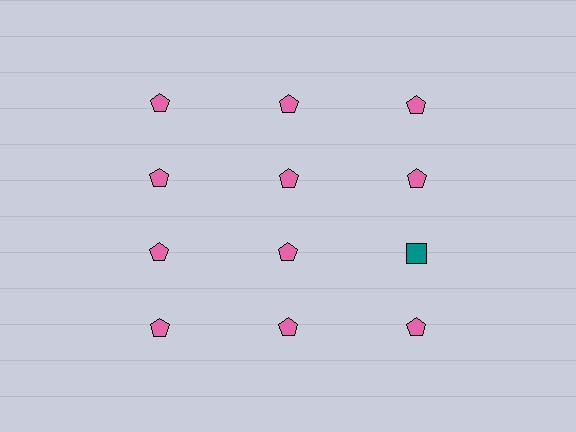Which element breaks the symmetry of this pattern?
The teal square in the third row, center column breaks the symmetry. All other shapes are pink pentagons.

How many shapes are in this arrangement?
There are 12 shapes arranged in a grid pattern.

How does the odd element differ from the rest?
It differs in both color (teal instead of pink) and shape (square instead of pentagon).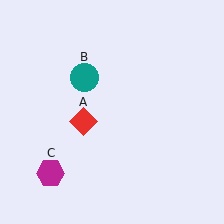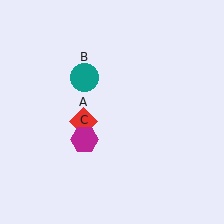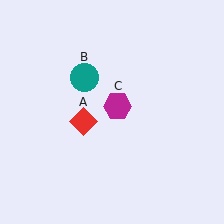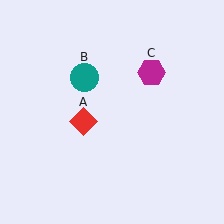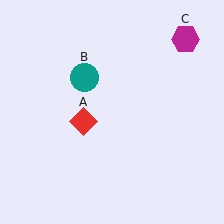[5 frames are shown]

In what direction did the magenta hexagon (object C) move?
The magenta hexagon (object C) moved up and to the right.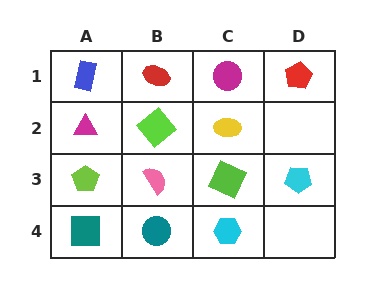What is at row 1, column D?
A red pentagon.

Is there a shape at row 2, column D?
No, that cell is empty.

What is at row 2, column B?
A lime diamond.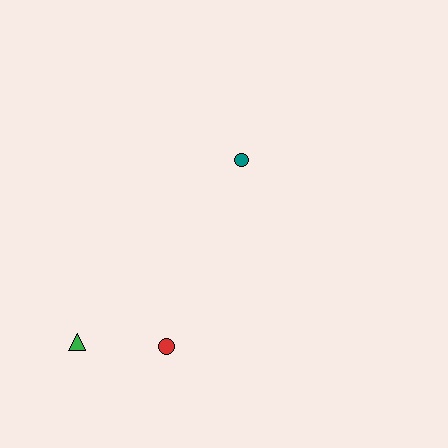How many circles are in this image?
There are 2 circles.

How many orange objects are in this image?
There are no orange objects.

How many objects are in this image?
There are 3 objects.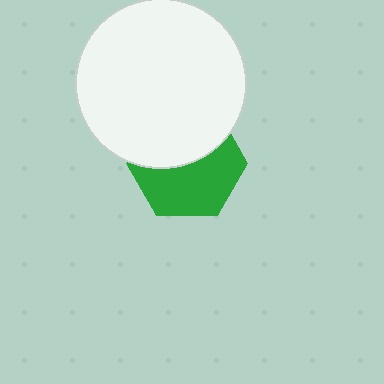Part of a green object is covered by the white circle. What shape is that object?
It is a hexagon.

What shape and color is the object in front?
The object in front is a white circle.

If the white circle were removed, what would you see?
You would see the complete green hexagon.